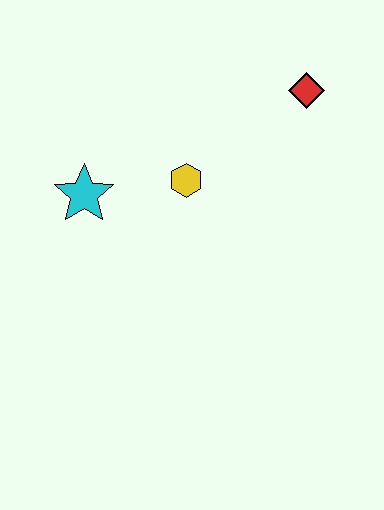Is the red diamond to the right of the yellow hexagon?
Yes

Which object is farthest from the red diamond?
The cyan star is farthest from the red diamond.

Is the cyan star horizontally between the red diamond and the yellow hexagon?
No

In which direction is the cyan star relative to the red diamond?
The cyan star is to the left of the red diamond.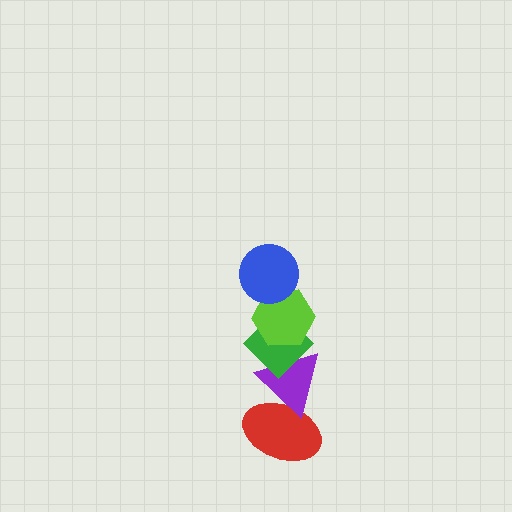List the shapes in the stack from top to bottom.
From top to bottom: the blue circle, the lime hexagon, the green diamond, the purple triangle, the red ellipse.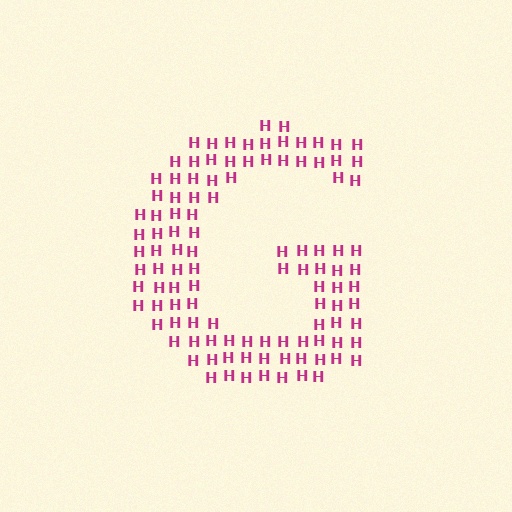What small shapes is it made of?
It is made of small letter H's.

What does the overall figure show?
The overall figure shows the letter G.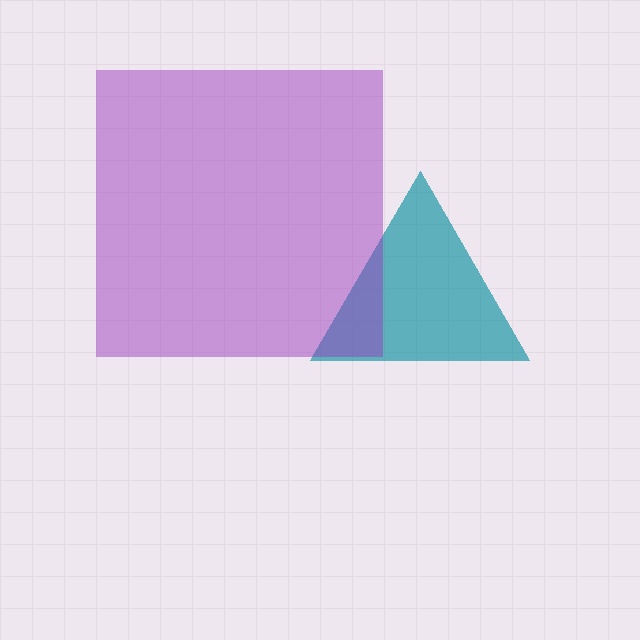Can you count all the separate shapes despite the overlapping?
Yes, there are 2 separate shapes.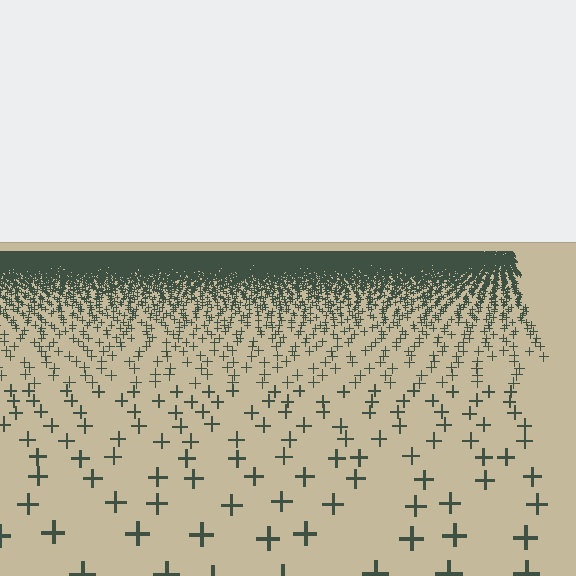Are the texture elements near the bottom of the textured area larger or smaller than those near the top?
Larger. Near the bottom, elements are closer to the viewer and appear at a bigger on-screen size.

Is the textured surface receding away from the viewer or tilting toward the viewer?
The surface is receding away from the viewer. Texture elements get smaller and denser toward the top.